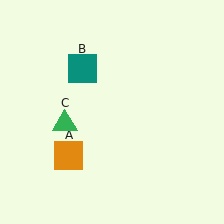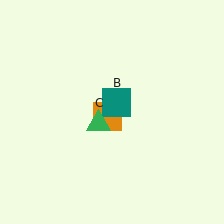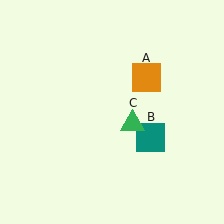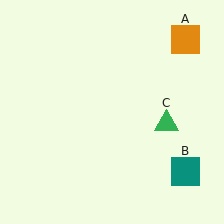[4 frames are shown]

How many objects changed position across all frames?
3 objects changed position: orange square (object A), teal square (object B), green triangle (object C).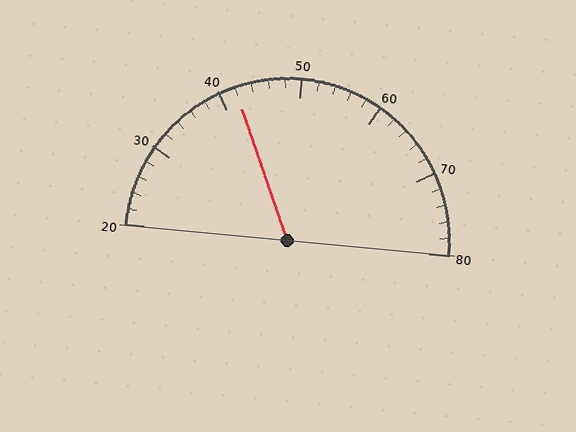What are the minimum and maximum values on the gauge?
The gauge ranges from 20 to 80.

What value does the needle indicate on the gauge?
The needle indicates approximately 42.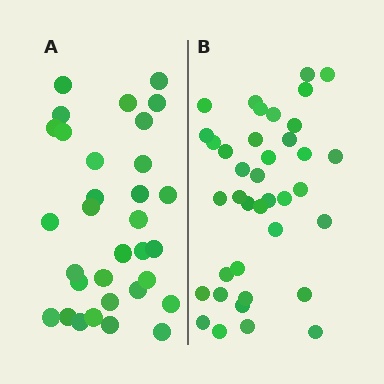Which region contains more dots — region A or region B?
Region B (the right region) has more dots.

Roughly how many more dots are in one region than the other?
Region B has about 6 more dots than region A.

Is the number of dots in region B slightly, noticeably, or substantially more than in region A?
Region B has only slightly more — the two regions are fairly close. The ratio is roughly 1.2 to 1.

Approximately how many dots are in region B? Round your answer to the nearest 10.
About 40 dots. (The exact count is 38, which rounds to 40.)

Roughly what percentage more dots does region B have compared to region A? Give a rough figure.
About 20% more.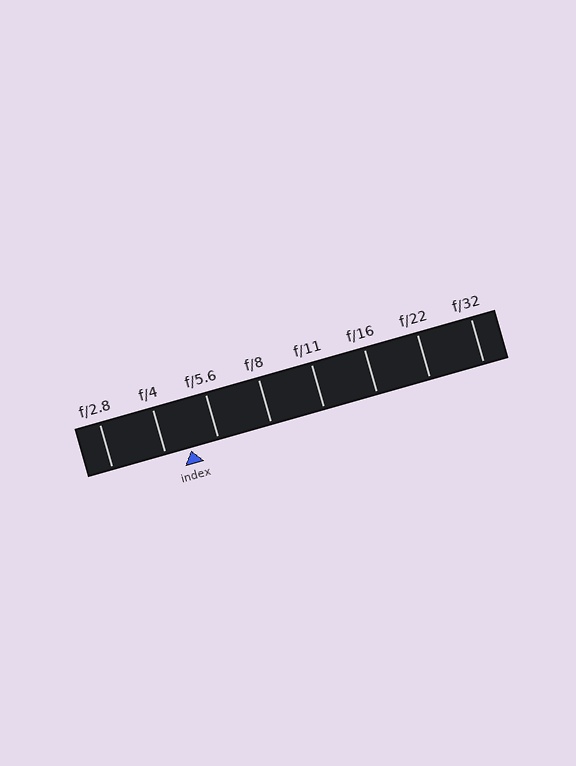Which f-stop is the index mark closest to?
The index mark is closest to f/4.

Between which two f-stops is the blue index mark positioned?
The index mark is between f/4 and f/5.6.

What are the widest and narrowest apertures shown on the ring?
The widest aperture shown is f/2.8 and the narrowest is f/32.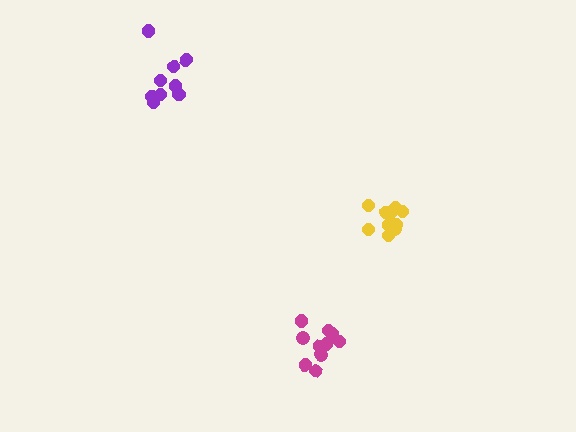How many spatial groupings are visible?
There are 3 spatial groupings.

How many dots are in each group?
Group 1: 9 dots, Group 2: 10 dots, Group 3: 11 dots (30 total).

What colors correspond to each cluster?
The clusters are colored: purple, magenta, yellow.